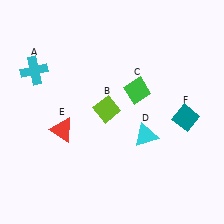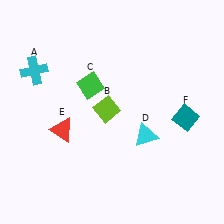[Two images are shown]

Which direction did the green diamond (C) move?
The green diamond (C) moved left.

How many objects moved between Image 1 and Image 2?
1 object moved between the two images.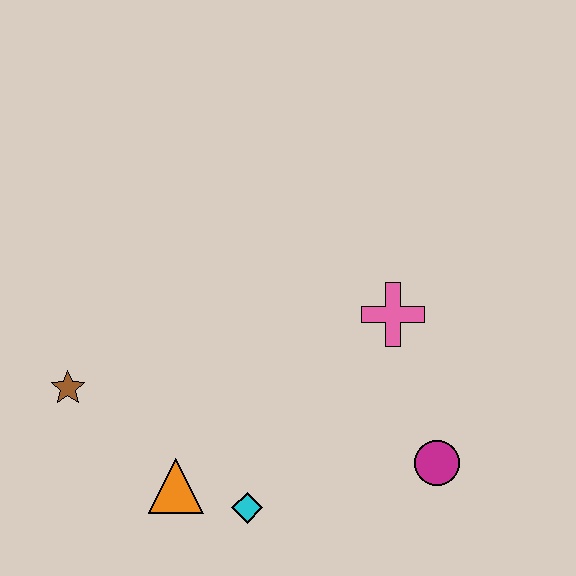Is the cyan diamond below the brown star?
Yes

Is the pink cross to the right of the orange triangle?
Yes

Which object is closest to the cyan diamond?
The orange triangle is closest to the cyan diamond.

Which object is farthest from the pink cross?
The brown star is farthest from the pink cross.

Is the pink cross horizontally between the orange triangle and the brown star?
No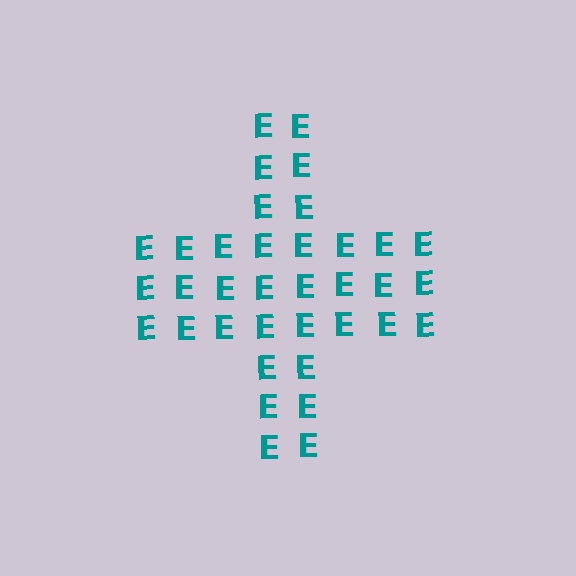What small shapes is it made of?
It is made of small letter E's.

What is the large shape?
The large shape is a cross.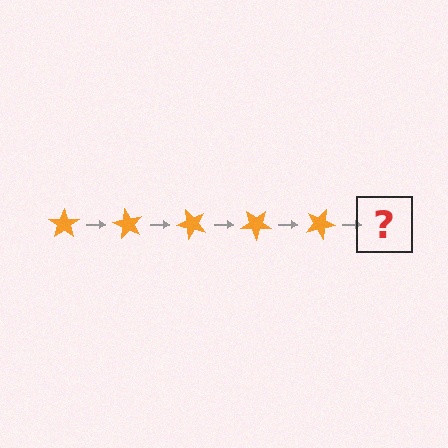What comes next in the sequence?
The next element should be an orange star rotated 300 degrees.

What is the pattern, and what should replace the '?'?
The pattern is that the star rotates 60 degrees each step. The '?' should be an orange star rotated 300 degrees.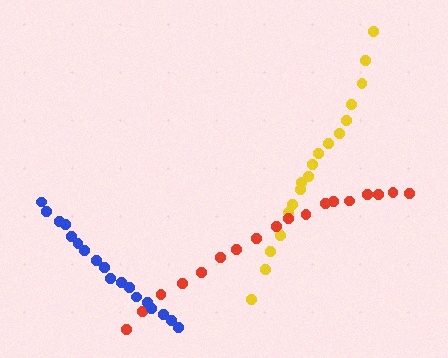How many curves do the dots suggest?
There are 3 distinct paths.